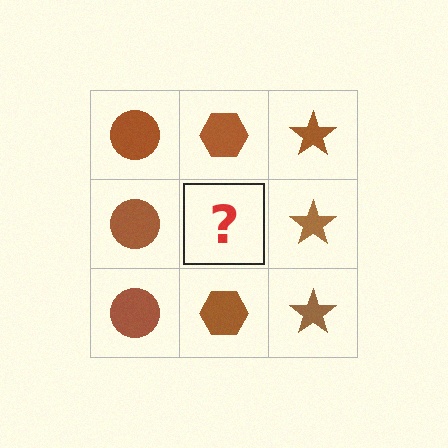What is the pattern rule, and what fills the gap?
The rule is that each column has a consistent shape. The gap should be filled with a brown hexagon.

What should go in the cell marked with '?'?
The missing cell should contain a brown hexagon.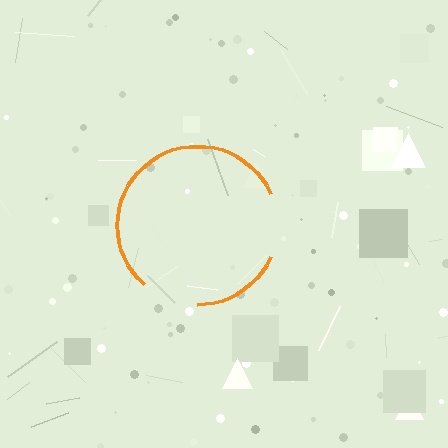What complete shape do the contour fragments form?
The contour fragments form a circle.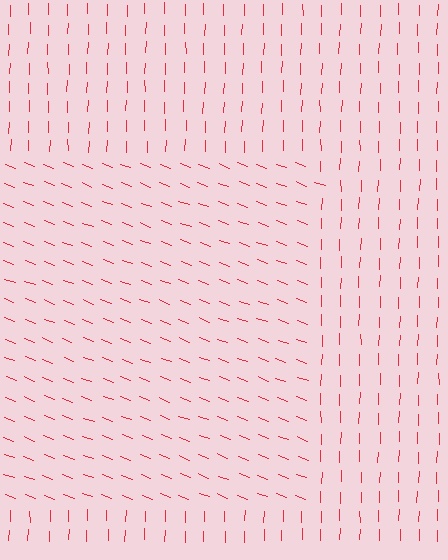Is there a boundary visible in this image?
Yes, there is a texture boundary formed by a change in line orientation.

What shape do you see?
I see a rectangle.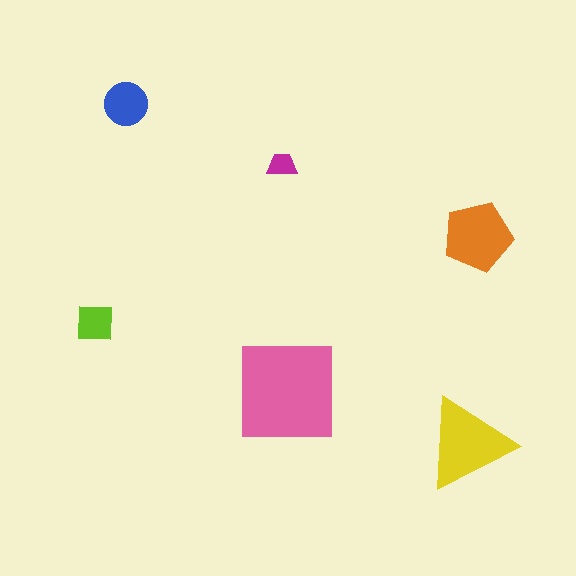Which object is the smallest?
The magenta trapezoid.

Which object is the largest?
The pink square.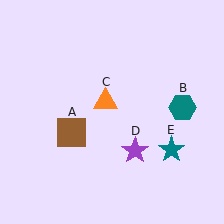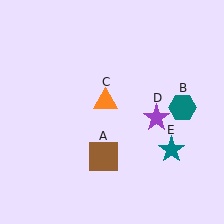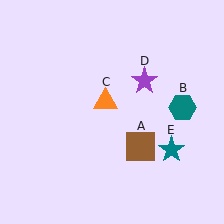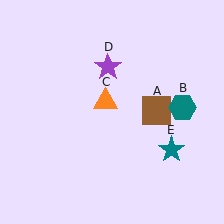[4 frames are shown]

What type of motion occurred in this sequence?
The brown square (object A), purple star (object D) rotated counterclockwise around the center of the scene.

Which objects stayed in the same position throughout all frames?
Teal hexagon (object B) and orange triangle (object C) and teal star (object E) remained stationary.